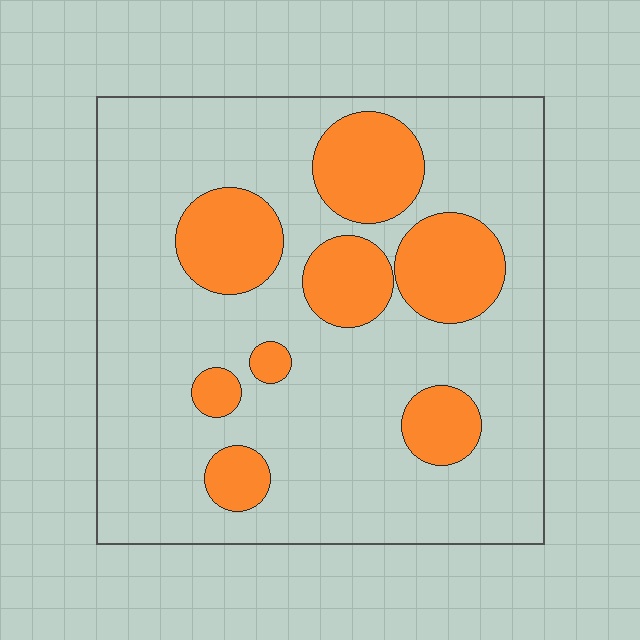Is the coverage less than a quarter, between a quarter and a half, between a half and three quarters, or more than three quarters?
Less than a quarter.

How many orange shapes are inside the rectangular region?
8.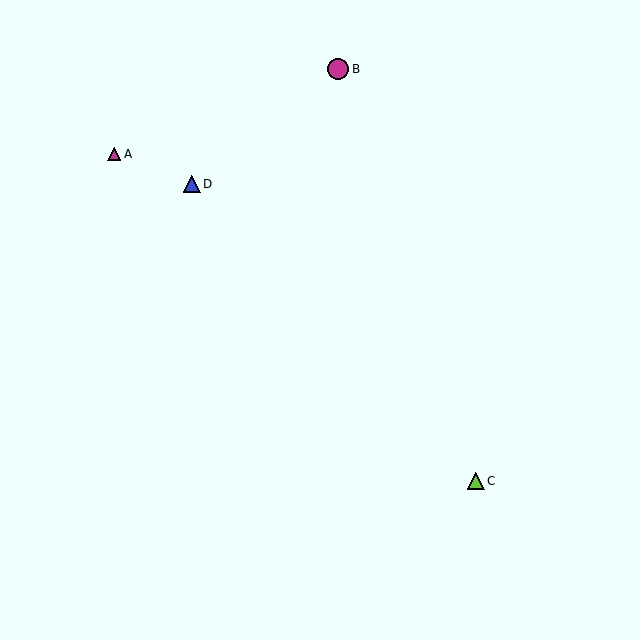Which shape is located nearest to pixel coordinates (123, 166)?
The magenta triangle (labeled A) at (114, 154) is nearest to that location.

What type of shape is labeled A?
Shape A is a magenta triangle.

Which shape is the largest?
The magenta circle (labeled B) is the largest.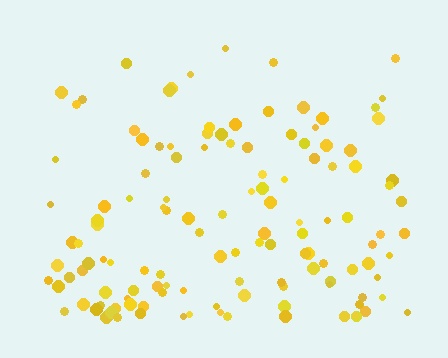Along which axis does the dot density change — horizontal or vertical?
Vertical.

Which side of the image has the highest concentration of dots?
The bottom.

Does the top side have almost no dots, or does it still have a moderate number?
Still a moderate number, just noticeably fewer than the bottom.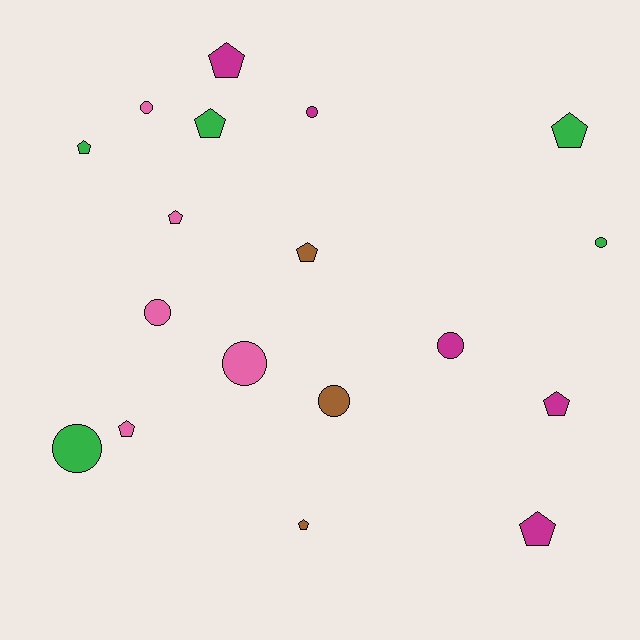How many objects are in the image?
There are 18 objects.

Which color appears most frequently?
Magenta, with 5 objects.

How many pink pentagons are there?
There are 2 pink pentagons.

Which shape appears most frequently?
Pentagon, with 10 objects.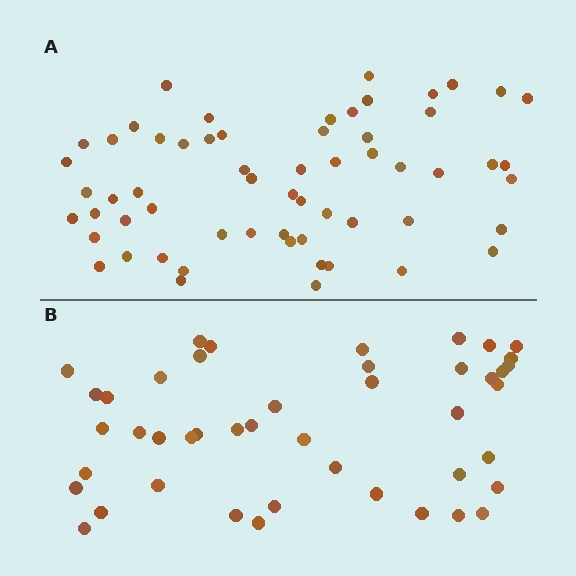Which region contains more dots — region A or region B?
Region A (the top region) has more dots.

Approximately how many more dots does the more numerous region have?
Region A has approximately 15 more dots than region B.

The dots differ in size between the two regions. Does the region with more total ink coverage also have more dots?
No. Region B has more total ink coverage because its dots are larger, but region A actually contains more individual dots. Total area can be misleading — the number of items is what matters here.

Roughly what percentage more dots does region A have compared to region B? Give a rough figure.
About 35% more.